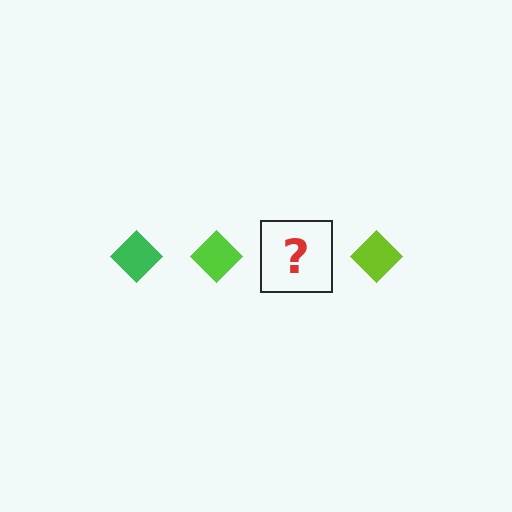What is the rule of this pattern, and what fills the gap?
The rule is that the pattern cycles through green, lime diamonds. The gap should be filled with a green diamond.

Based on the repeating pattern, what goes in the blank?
The blank should be a green diamond.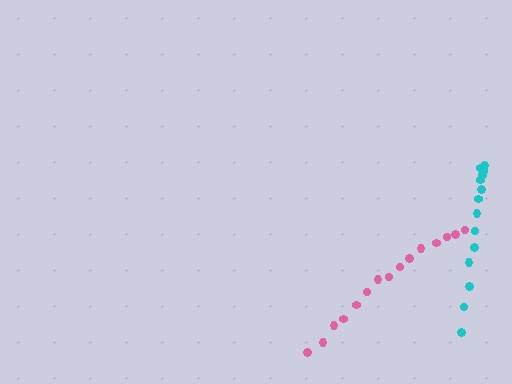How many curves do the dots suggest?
There are 2 distinct paths.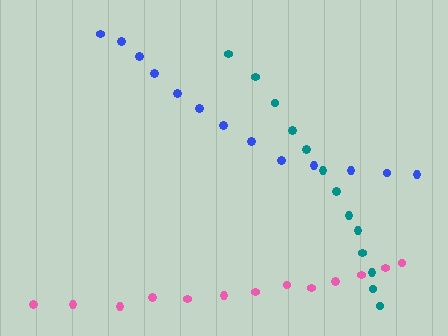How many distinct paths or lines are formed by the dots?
There are 3 distinct paths.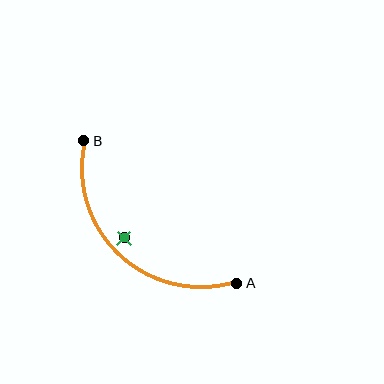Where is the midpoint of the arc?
The arc midpoint is the point on the curve farthest from the straight line joining A and B. It sits below and to the left of that line.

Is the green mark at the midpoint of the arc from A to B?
No — the green mark does not lie on the arc at all. It sits slightly inside the curve.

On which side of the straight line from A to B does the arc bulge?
The arc bulges below and to the left of the straight line connecting A and B.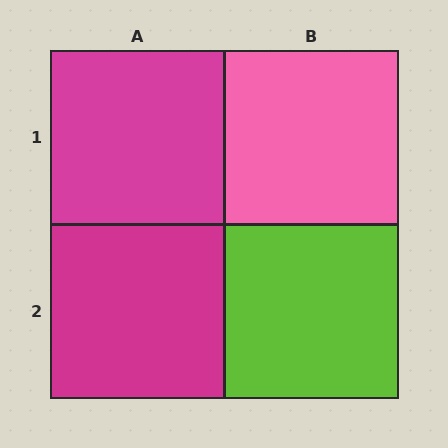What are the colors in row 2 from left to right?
Magenta, lime.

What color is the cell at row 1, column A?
Magenta.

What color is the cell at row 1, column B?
Pink.